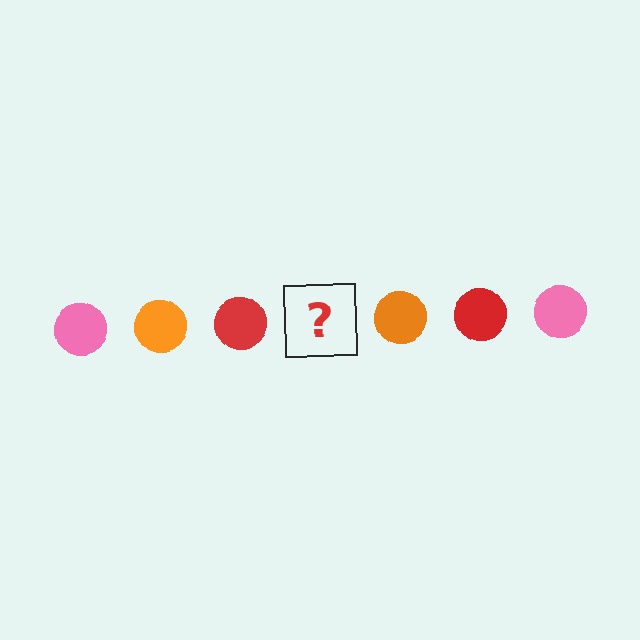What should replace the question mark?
The question mark should be replaced with a pink circle.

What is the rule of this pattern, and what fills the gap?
The rule is that the pattern cycles through pink, orange, red circles. The gap should be filled with a pink circle.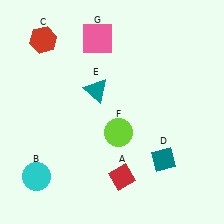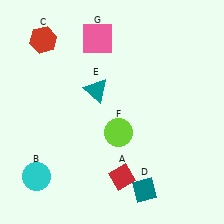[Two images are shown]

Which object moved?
The teal diamond (D) moved down.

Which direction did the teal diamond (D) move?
The teal diamond (D) moved down.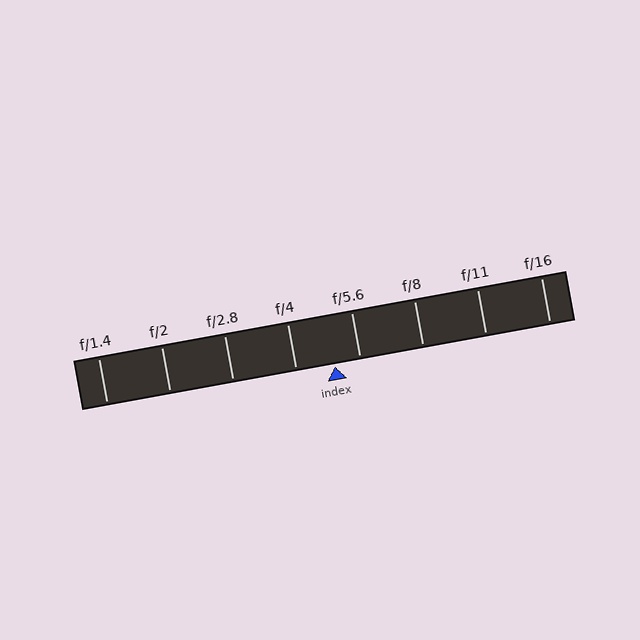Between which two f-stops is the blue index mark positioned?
The index mark is between f/4 and f/5.6.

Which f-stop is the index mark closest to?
The index mark is closest to f/5.6.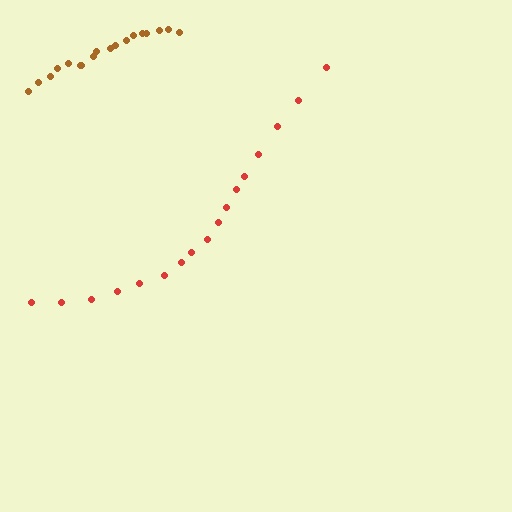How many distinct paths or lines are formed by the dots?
There are 2 distinct paths.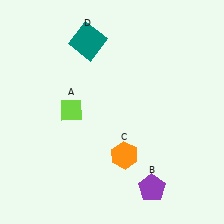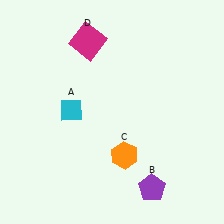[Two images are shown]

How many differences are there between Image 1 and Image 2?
There are 2 differences between the two images.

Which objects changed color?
A changed from lime to cyan. D changed from teal to magenta.